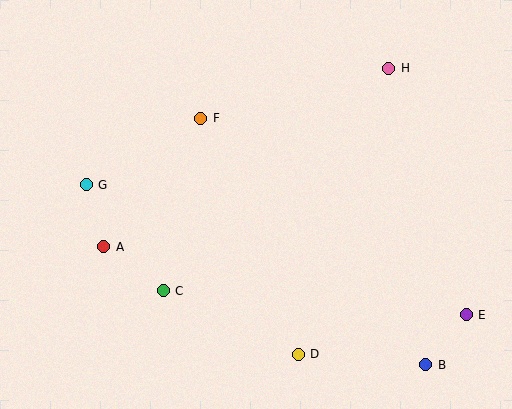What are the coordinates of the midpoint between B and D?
The midpoint between B and D is at (362, 359).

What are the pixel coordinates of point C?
Point C is at (163, 291).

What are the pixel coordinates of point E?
Point E is at (466, 315).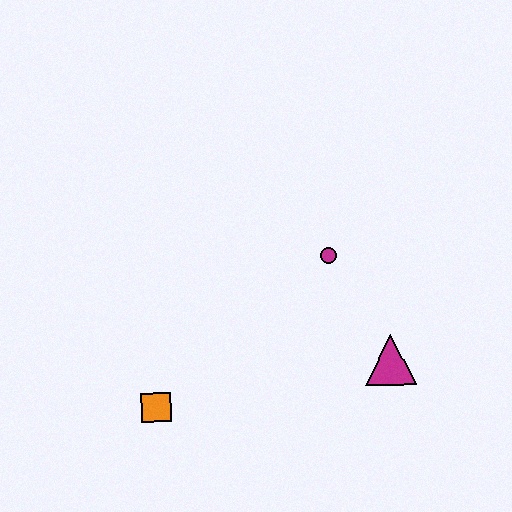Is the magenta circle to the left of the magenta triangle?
Yes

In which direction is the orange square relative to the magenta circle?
The orange square is to the left of the magenta circle.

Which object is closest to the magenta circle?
The magenta triangle is closest to the magenta circle.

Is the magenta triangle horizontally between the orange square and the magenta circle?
No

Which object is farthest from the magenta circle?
The orange square is farthest from the magenta circle.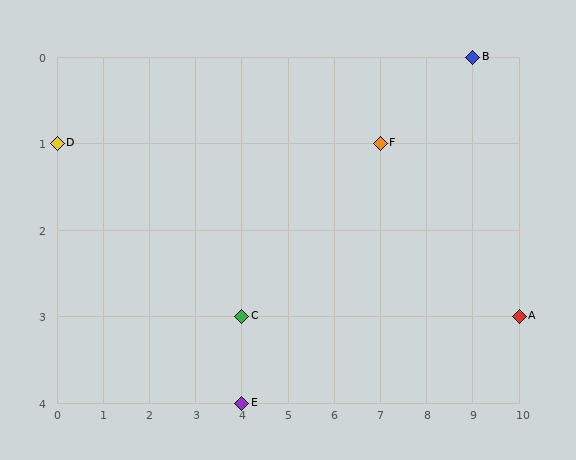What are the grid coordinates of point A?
Point A is at grid coordinates (10, 3).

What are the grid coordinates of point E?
Point E is at grid coordinates (4, 4).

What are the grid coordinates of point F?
Point F is at grid coordinates (7, 1).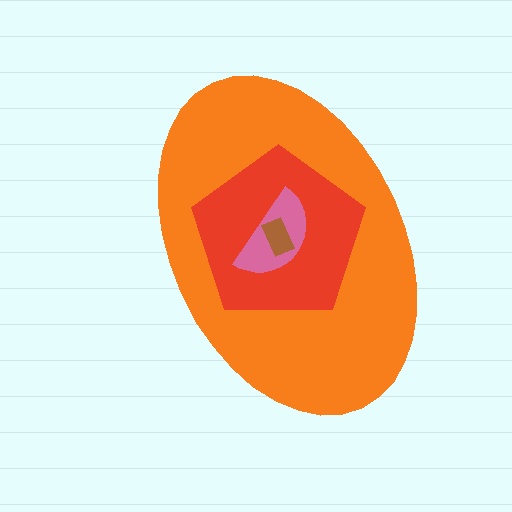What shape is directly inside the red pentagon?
The pink semicircle.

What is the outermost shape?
The orange ellipse.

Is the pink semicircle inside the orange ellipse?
Yes.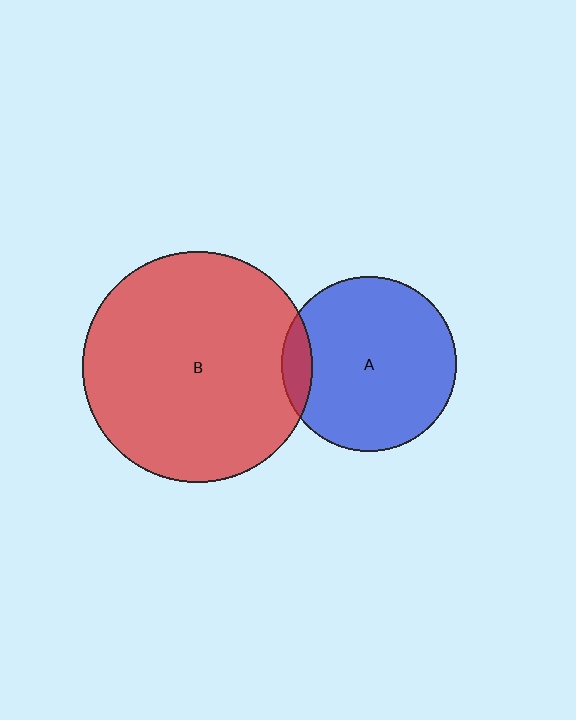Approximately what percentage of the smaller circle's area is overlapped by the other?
Approximately 10%.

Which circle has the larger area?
Circle B (red).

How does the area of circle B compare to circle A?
Approximately 1.7 times.